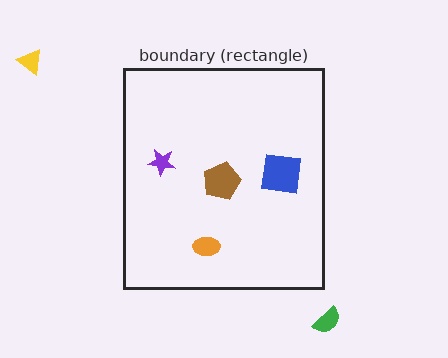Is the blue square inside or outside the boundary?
Inside.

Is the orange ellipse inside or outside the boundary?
Inside.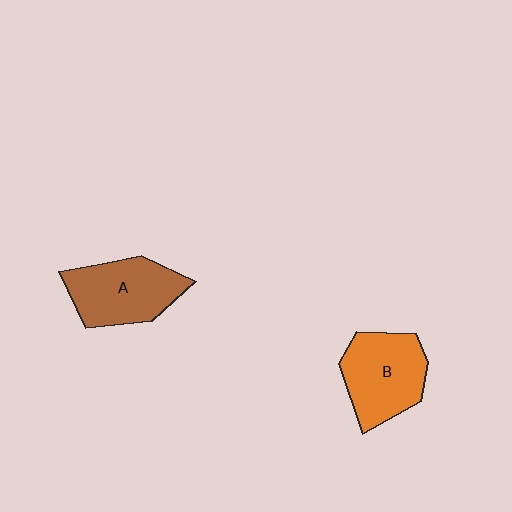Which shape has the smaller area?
Shape A (brown).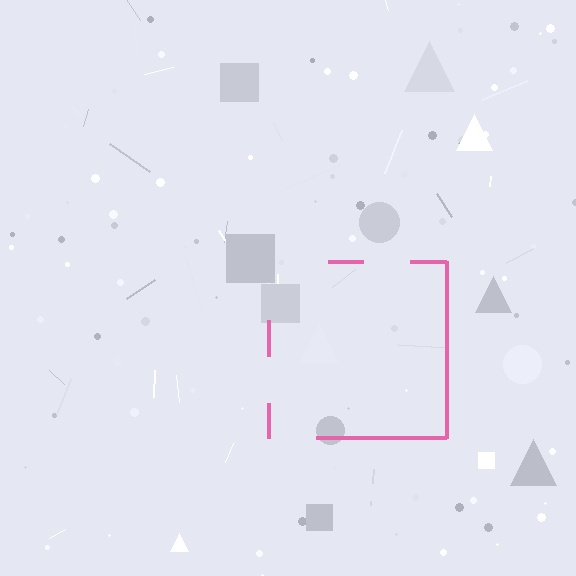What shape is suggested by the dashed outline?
The dashed outline suggests a square.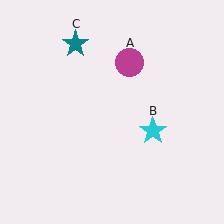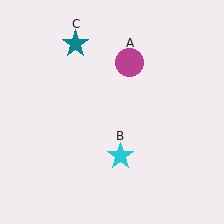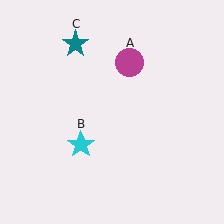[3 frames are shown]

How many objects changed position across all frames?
1 object changed position: cyan star (object B).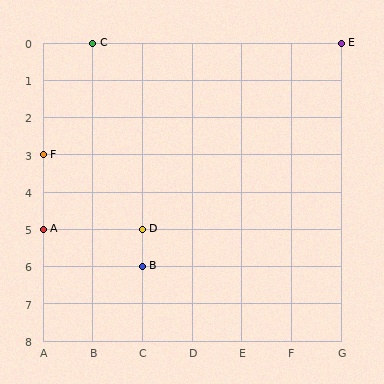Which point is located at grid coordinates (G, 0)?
Point E is at (G, 0).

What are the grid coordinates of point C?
Point C is at grid coordinates (B, 0).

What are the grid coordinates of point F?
Point F is at grid coordinates (A, 3).